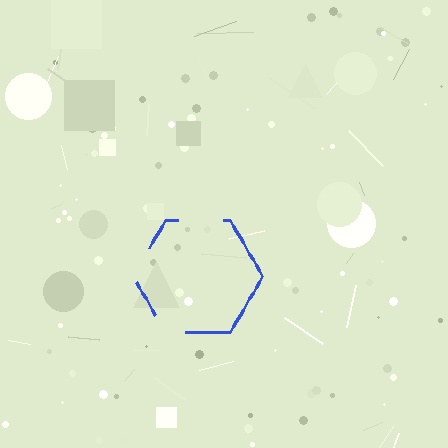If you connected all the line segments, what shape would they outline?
They would outline a hexagon.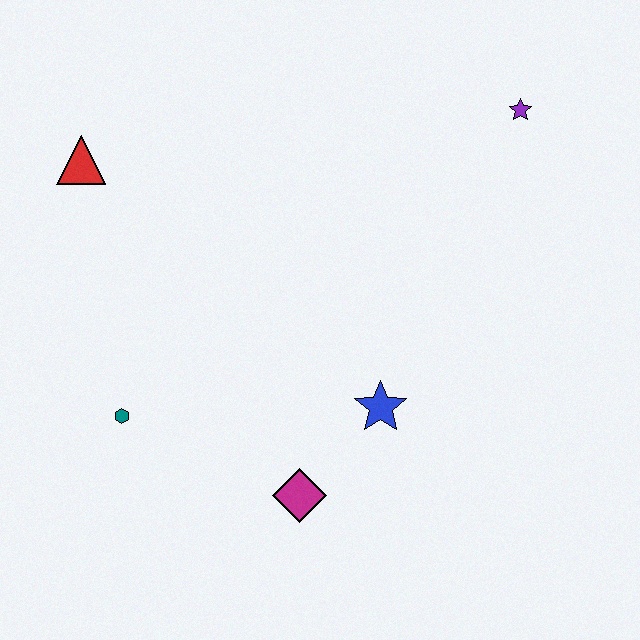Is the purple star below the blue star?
No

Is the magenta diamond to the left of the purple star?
Yes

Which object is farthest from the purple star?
The teal hexagon is farthest from the purple star.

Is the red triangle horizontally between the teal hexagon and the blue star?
No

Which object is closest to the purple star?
The blue star is closest to the purple star.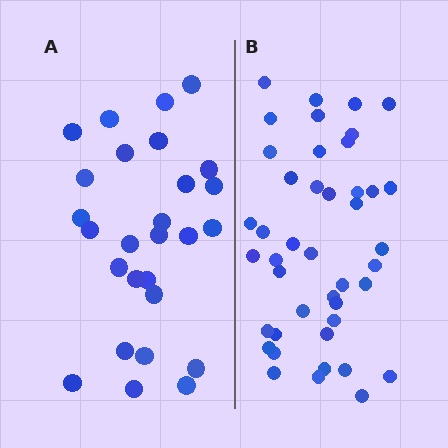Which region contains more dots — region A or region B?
Region B (the right region) has more dots.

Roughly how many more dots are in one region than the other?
Region B has approximately 15 more dots than region A.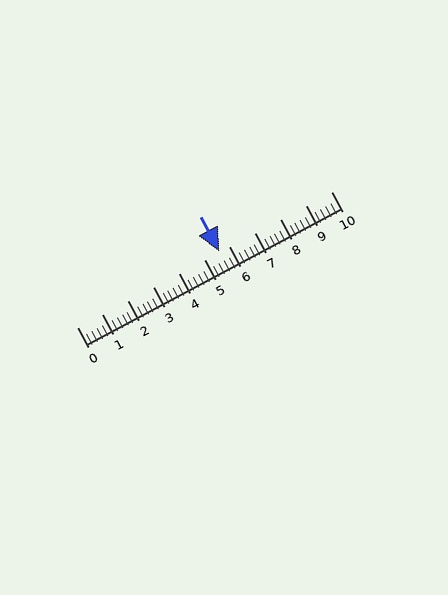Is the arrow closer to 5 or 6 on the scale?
The arrow is closer to 6.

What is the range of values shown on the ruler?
The ruler shows values from 0 to 10.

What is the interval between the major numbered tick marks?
The major tick marks are spaced 1 units apart.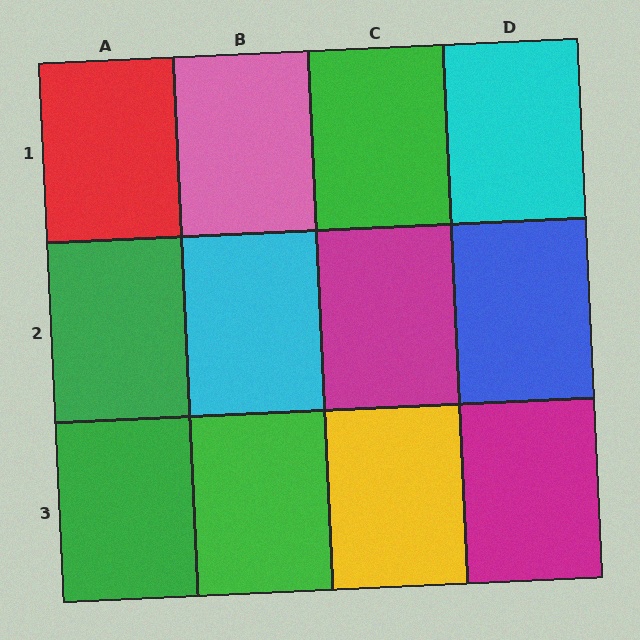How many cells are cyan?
2 cells are cyan.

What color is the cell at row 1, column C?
Green.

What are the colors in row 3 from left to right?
Green, green, yellow, magenta.